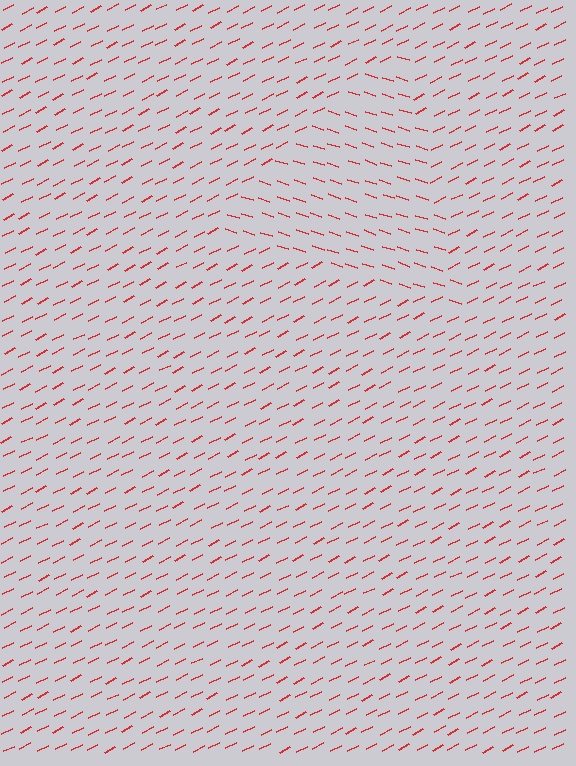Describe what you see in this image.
The image is filled with small red line segments. A triangle region in the image has lines oriented differently from the surrounding lines, creating a visible texture boundary.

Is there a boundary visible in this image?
Yes, there is a texture boundary formed by a change in line orientation.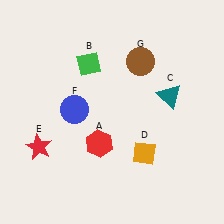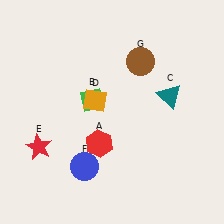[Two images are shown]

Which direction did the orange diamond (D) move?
The orange diamond (D) moved up.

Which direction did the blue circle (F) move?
The blue circle (F) moved down.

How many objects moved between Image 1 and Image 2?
3 objects moved between the two images.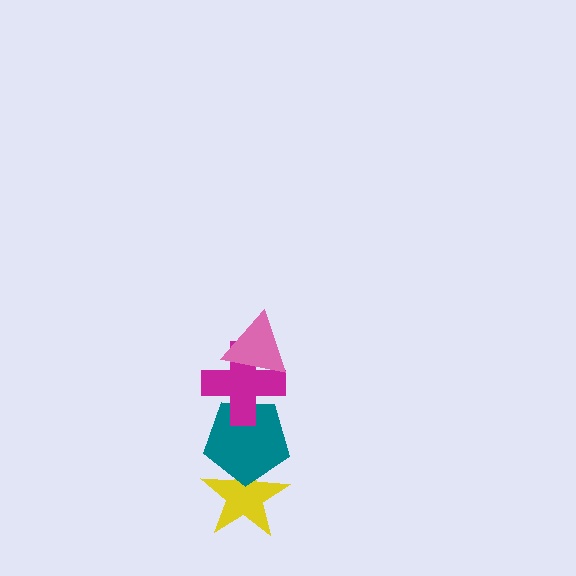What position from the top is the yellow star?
The yellow star is 4th from the top.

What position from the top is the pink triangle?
The pink triangle is 1st from the top.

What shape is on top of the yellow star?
The teal pentagon is on top of the yellow star.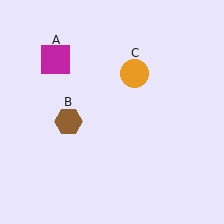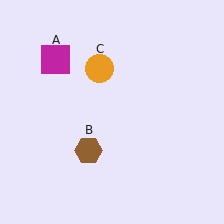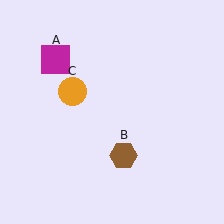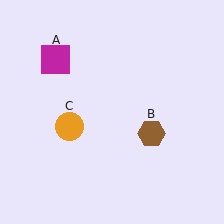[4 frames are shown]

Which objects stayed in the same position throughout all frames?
Magenta square (object A) remained stationary.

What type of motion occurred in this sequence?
The brown hexagon (object B), orange circle (object C) rotated counterclockwise around the center of the scene.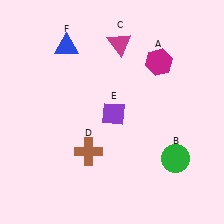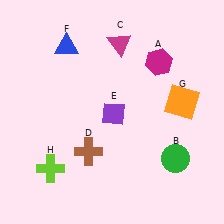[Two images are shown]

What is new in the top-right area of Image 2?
An orange square (G) was added in the top-right area of Image 2.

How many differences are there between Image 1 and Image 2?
There are 2 differences between the two images.